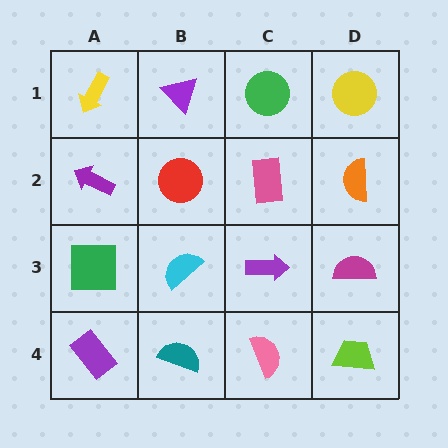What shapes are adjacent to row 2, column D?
A yellow circle (row 1, column D), a magenta semicircle (row 3, column D), a pink rectangle (row 2, column C).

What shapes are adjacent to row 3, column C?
A pink rectangle (row 2, column C), a pink semicircle (row 4, column C), a cyan semicircle (row 3, column B), a magenta semicircle (row 3, column D).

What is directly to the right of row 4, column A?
A teal semicircle.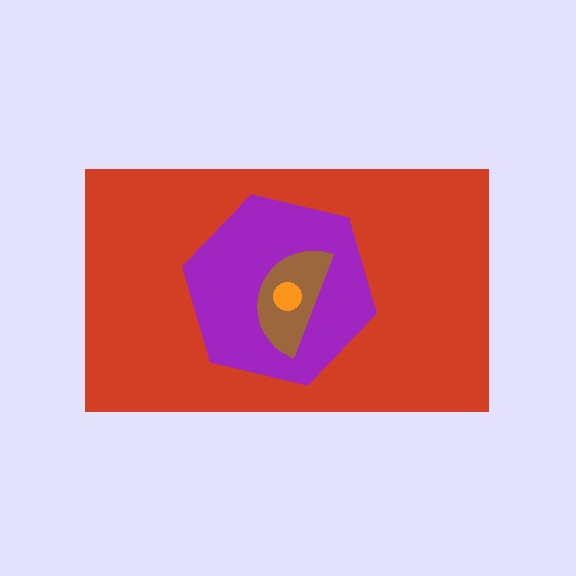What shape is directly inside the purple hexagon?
The brown semicircle.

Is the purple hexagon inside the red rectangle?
Yes.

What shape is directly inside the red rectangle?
The purple hexagon.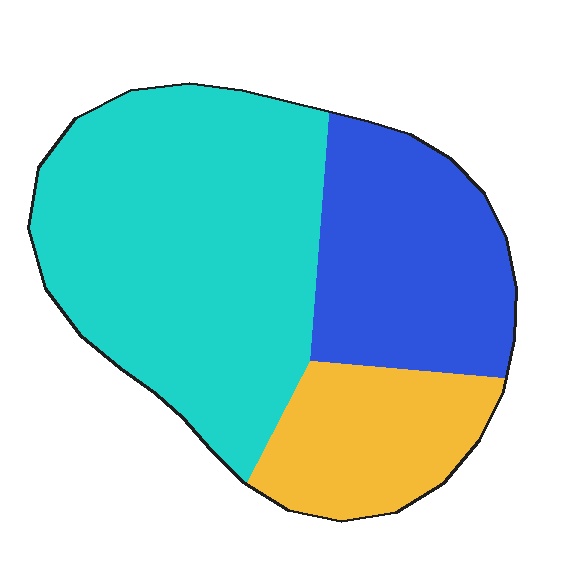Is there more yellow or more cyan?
Cyan.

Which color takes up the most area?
Cyan, at roughly 55%.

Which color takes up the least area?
Yellow, at roughly 20%.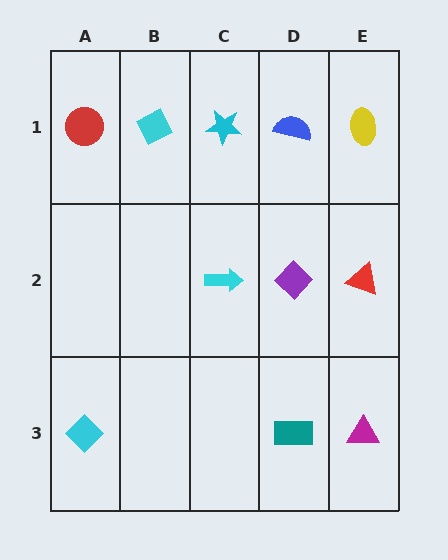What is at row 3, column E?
A magenta triangle.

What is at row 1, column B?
A cyan diamond.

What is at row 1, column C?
A cyan star.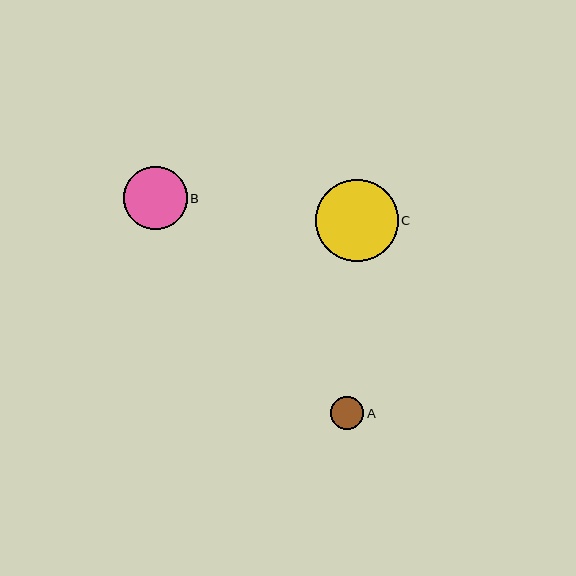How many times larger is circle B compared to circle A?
Circle B is approximately 1.9 times the size of circle A.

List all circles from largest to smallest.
From largest to smallest: C, B, A.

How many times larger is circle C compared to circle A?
Circle C is approximately 2.5 times the size of circle A.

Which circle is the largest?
Circle C is the largest with a size of approximately 83 pixels.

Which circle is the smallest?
Circle A is the smallest with a size of approximately 34 pixels.